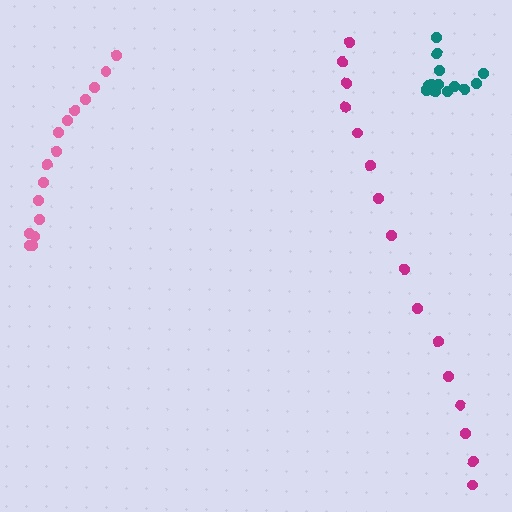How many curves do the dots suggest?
There are 3 distinct paths.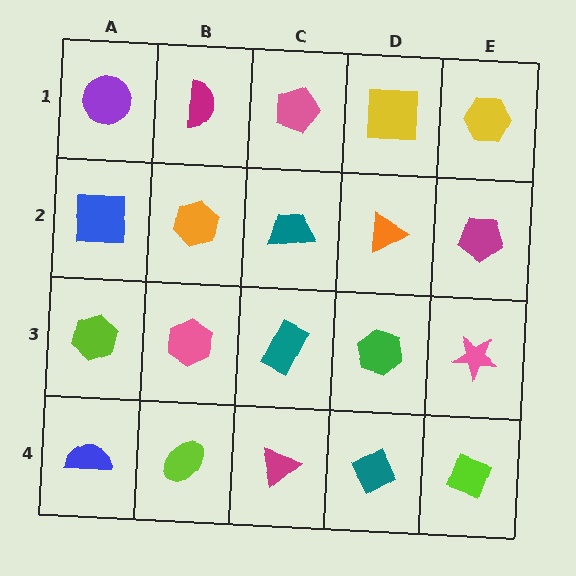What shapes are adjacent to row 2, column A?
A purple circle (row 1, column A), a lime hexagon (row 3, column A), an orange hexagon (row 2, column B).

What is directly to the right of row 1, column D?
A yellow hexagon.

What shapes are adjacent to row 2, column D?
A yellow square (row 1, column D), a green hexagon (row 3, column D), a teal trapezoid (row 2, column C), a magenta pentagon (row 2, column E).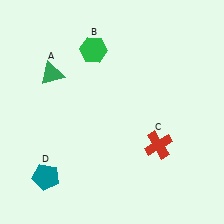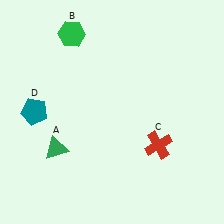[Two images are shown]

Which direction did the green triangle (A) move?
The green triangle (A) moved down.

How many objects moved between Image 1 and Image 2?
3 objects moved between the two images.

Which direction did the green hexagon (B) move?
The green hexagon (B) moved left.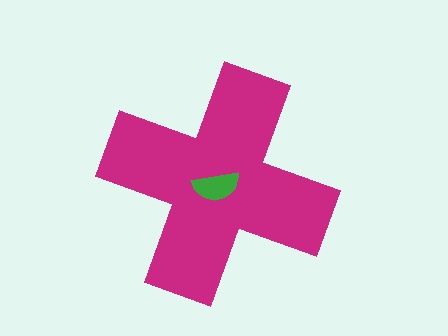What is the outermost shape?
The magenta cross.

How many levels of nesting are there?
2.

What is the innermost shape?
The green semicircle.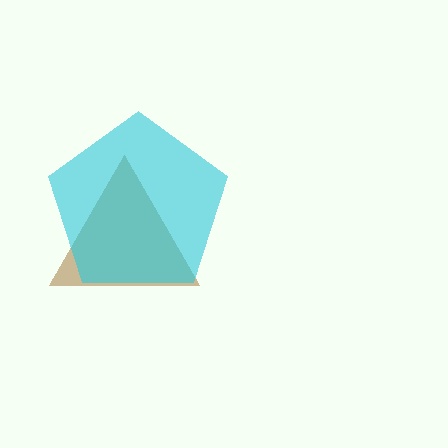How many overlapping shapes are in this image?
There are 2 overlapping shapes in the image.